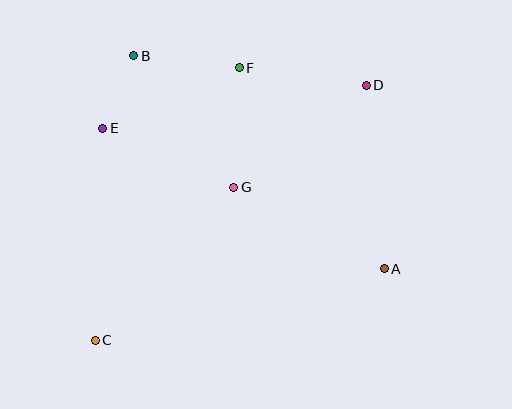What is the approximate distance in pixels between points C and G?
The distance between C and G is approximately 206 pixels.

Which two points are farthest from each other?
Points C and D are farthest from each other.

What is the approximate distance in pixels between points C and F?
The distance between C and F is approximately 308 pixels.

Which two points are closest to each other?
Points B and E are closest to each other.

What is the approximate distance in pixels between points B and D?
The distance between B and D is approximately 234 pixels.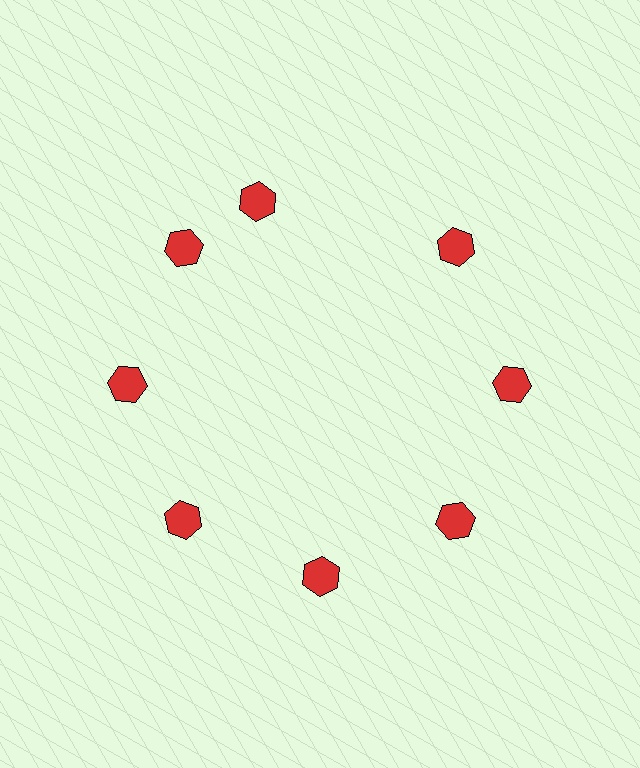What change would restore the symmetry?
The symmetry would be restored by rotating it back into even spacing with its neighbors so that all 8 hexagons sit at equal angles and equal distance from the center.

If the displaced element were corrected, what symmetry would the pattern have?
It would have 8-fold rotational symmetry — the pattern would map onto itself every 45 degrees.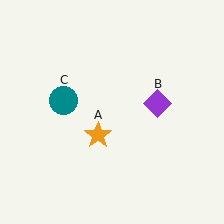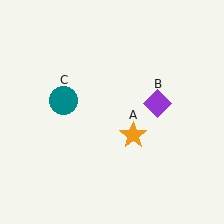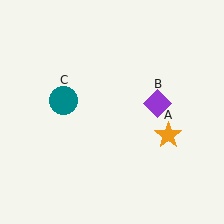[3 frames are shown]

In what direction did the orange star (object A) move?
The orange star (object A) moved right.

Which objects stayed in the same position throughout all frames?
Purple diamond (object B) and teal circle (object C) remained stationary.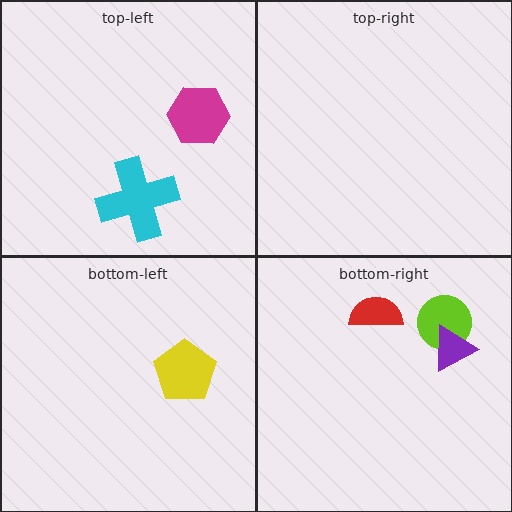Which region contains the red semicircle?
The bottom-right region.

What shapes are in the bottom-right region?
The red semicircle, the lime circle, the purple triangle.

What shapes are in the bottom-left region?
The yellow pentagon.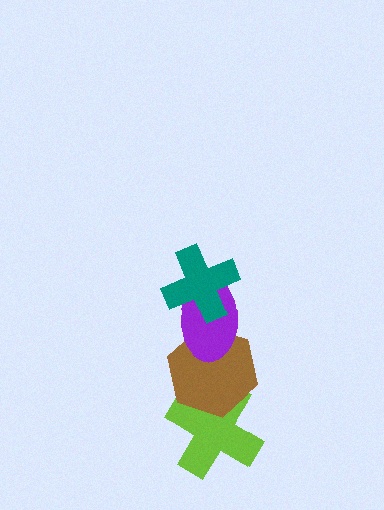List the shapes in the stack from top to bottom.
From top to bottom: the teal cross, the purple ellipse, the brown hexagon, the lime cross.